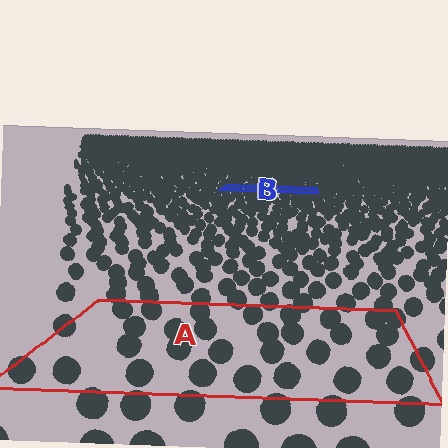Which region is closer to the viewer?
Region A is closer. The texture elements there are larger and more spread out.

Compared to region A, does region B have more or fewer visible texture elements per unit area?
Region B has more texture elements per unit area — they are packed more densely because it is farther away.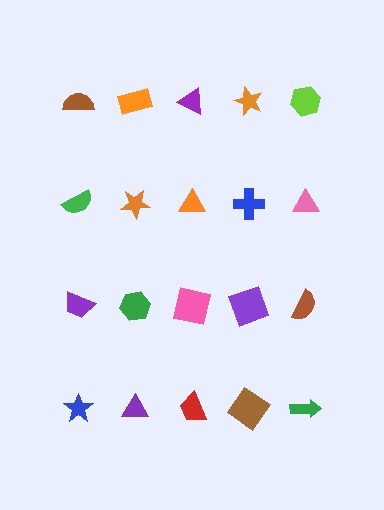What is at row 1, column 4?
An orange star.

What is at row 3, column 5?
A brown semicircle.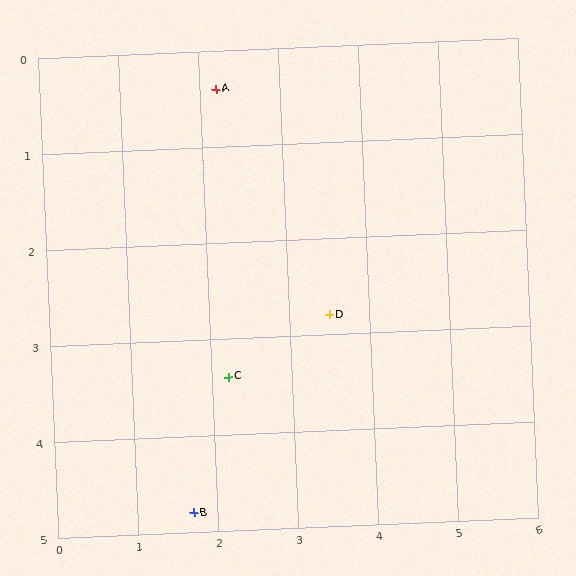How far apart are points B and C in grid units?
Points B and C are about 1.5 grid units apart.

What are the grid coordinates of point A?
Point A is at approximately (2.2, 0.4).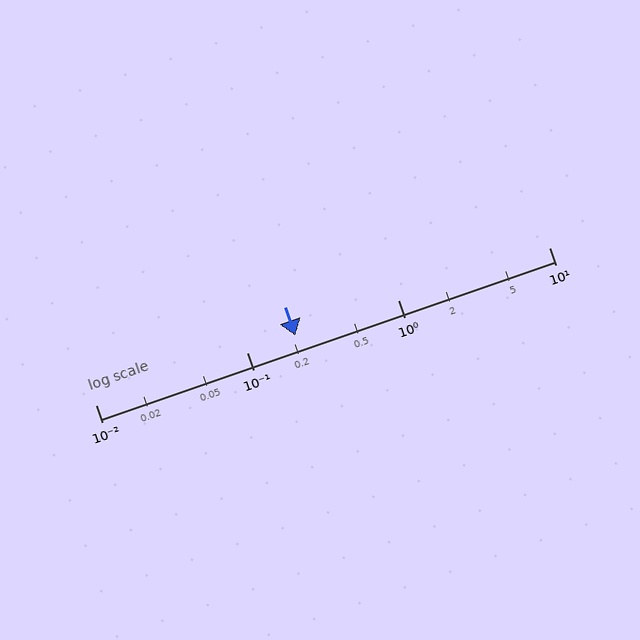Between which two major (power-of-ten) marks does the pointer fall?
The pointer is between 0.1 and 1.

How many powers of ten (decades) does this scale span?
The scale spans 3 decades, from 0.01 to 10.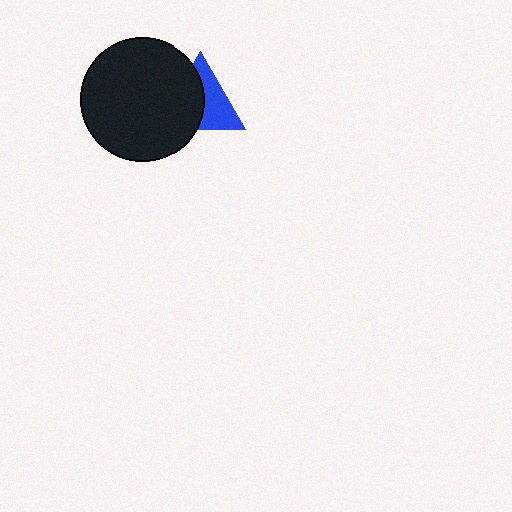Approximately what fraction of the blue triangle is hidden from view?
Roughly 51% of the blue triangle is hidden behind the black circle.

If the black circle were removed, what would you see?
You would see the complete blue triangle.